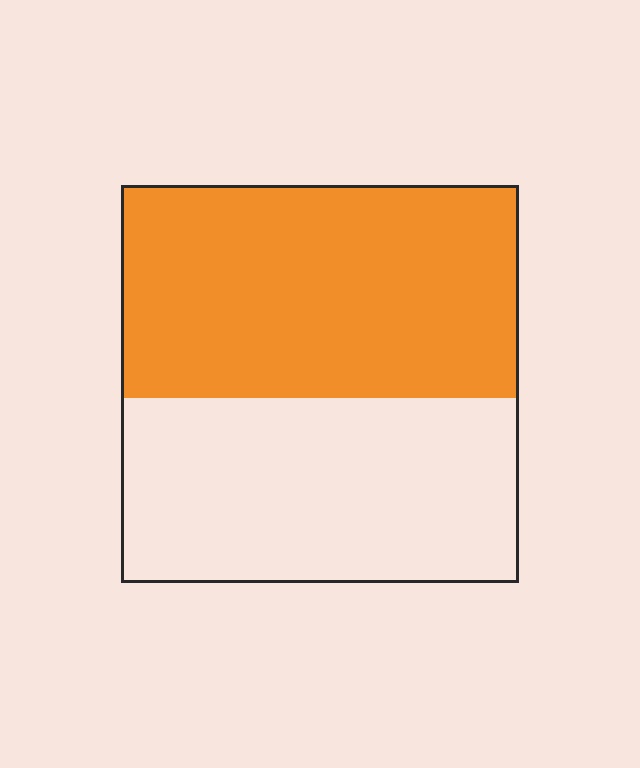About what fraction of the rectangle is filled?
About one half (1/2).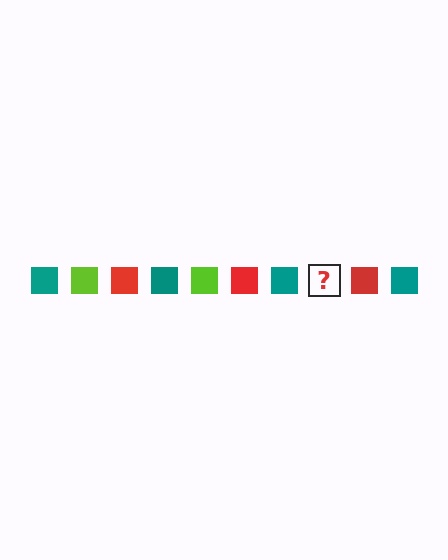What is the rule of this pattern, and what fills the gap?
The rule is that the pattern cycles through teal, lime, red squares. The gap should be filled with a lime square.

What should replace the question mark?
The question mark should be replaced with a lime square.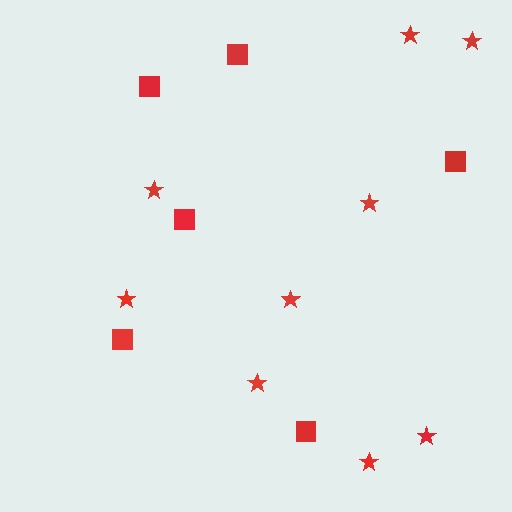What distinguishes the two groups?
There are 2 groups: one group of squares (6) and one group of stars (9).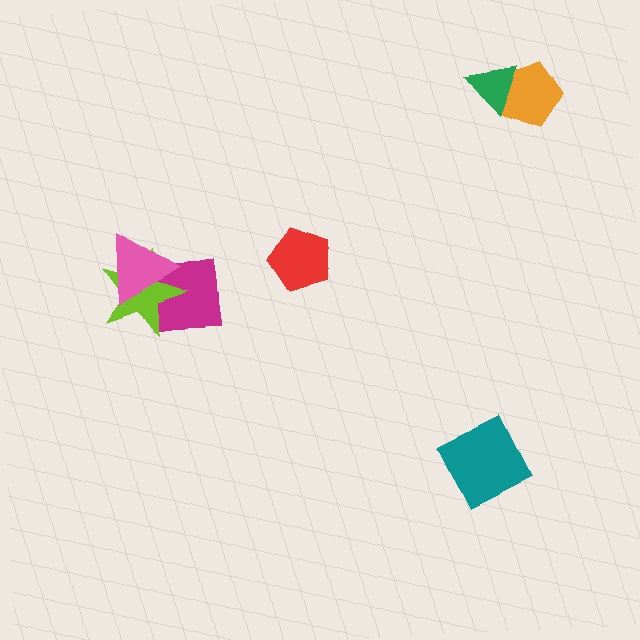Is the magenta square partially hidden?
Yes, it is partially covered by another shape.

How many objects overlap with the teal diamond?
0 objects overlap with the teal diamond.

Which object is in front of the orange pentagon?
The green triangle is in front of the orange pentagon.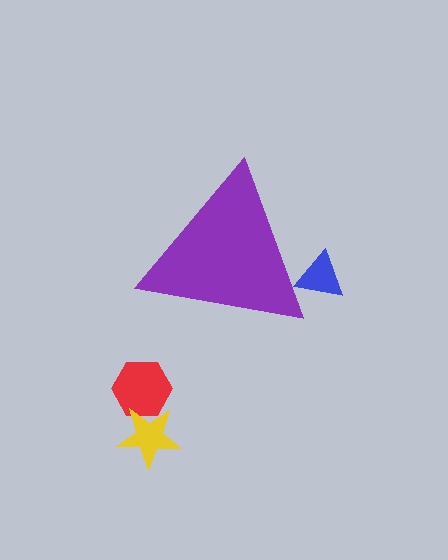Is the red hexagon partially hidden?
No, the red hexagon is fully visible.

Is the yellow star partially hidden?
No, the yellow star is fully visible.